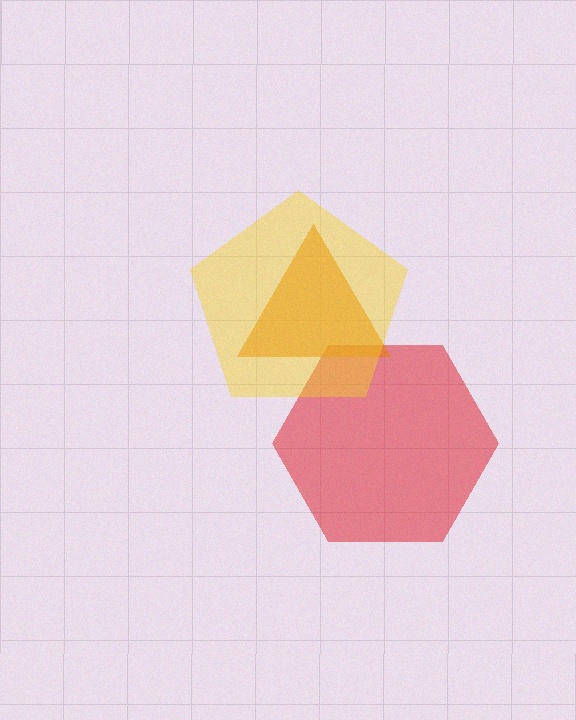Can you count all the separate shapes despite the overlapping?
Yes, there are 3 separate shapes.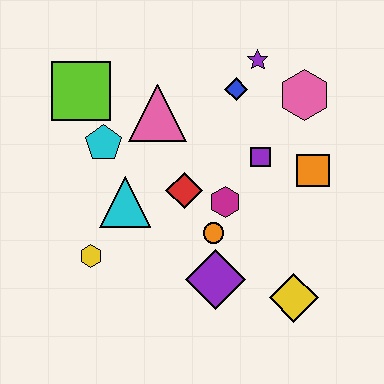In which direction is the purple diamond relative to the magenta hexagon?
The purple diamond is below the magenta hexagon.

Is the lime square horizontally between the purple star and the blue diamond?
No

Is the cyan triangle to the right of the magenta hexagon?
No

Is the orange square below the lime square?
Yes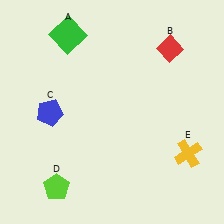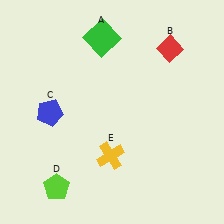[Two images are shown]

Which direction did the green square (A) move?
The green square (A) moved right.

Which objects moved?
The objects that moved are: the green square (A), the yellow cross (E).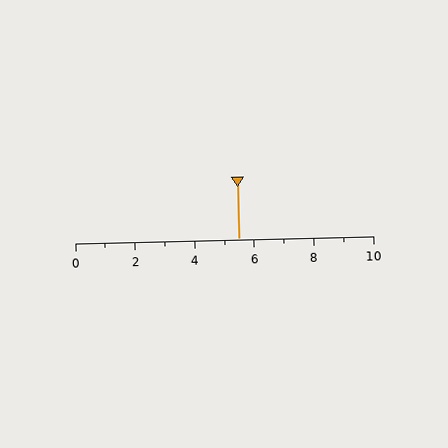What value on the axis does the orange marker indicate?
The marker indicates approximately 5.5.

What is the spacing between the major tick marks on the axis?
The major ticks are spaced 2 apart.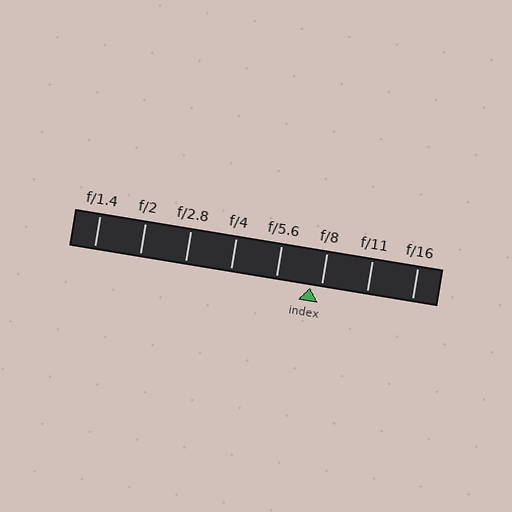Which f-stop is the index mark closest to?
The index mark is closest to f/8.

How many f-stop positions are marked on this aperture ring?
There are 8 f-stop positions marked.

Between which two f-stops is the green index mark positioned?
The index mark is between f/5.6 and f/8.